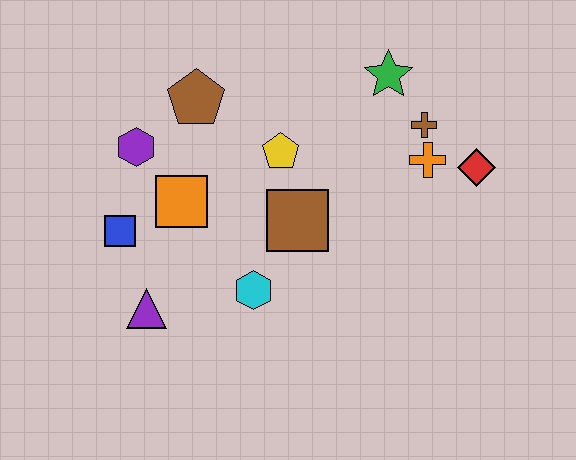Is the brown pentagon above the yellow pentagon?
Yes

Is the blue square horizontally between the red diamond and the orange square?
No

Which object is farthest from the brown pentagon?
The red diamond is farthest from the brown pentagon.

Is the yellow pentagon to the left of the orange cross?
Yes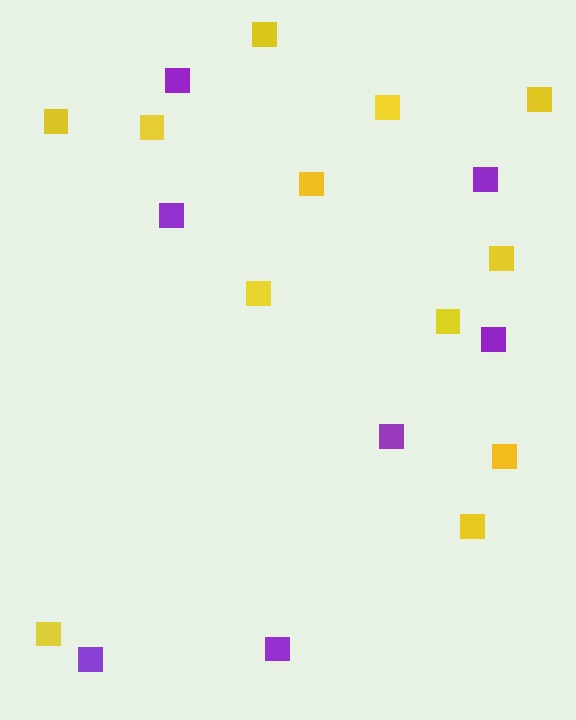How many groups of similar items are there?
There are 2 groups: one group of purple squares (7) and one group of yellow squares (12).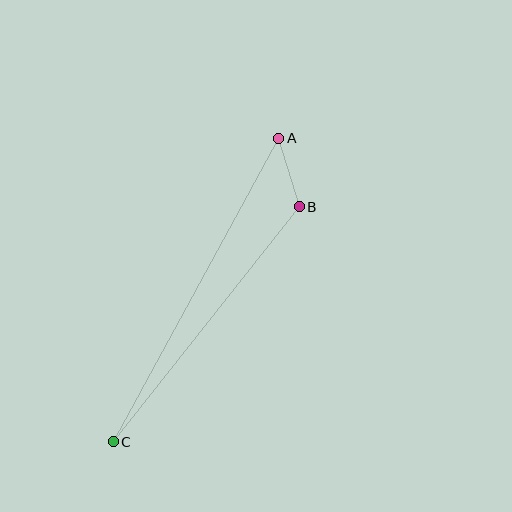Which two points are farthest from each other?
Points A and C are farthest from each other.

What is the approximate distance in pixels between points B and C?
The distance between B and C is approximately 300 pixels.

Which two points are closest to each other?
Points A and B are closest to each other.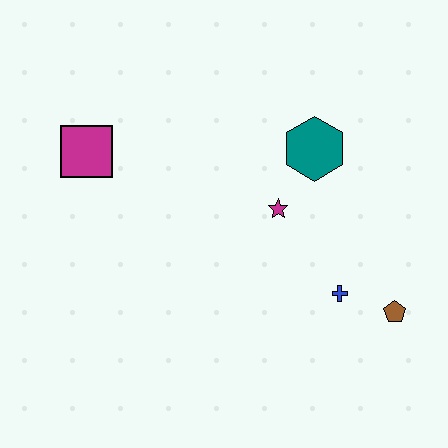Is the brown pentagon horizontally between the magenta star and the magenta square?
No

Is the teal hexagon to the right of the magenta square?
Yes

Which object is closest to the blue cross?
The brown pentagon is closest to the blue cross.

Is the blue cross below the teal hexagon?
Yes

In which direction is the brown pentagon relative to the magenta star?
The brown pentagon is to the right of the magenta star.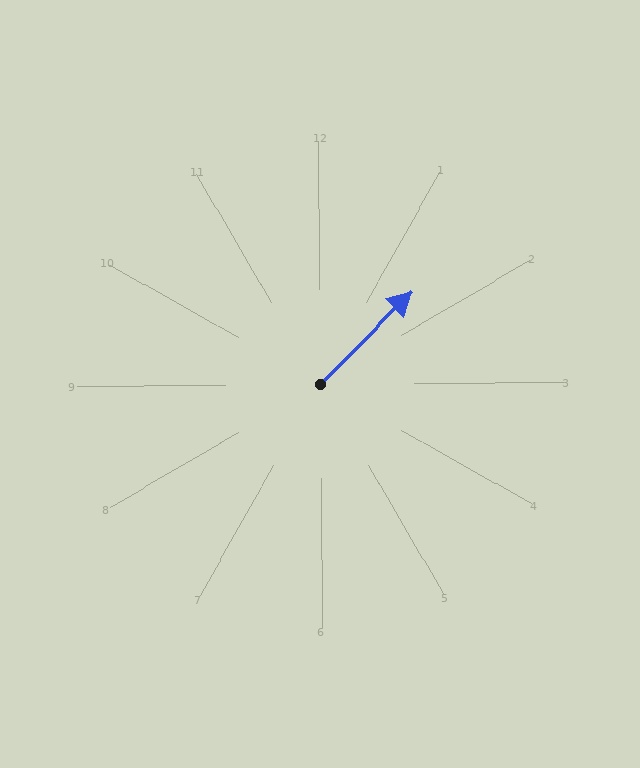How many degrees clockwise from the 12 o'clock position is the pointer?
Approximately 45 degrees.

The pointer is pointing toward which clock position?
Roughly 2 o'clock.